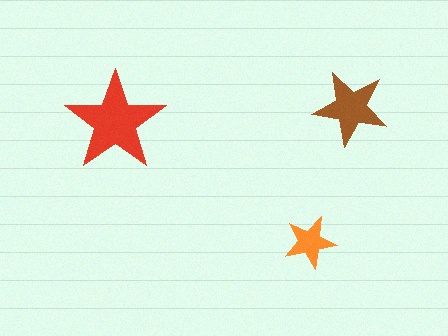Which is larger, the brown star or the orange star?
The brown one.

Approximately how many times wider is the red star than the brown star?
About 1.5 times wider.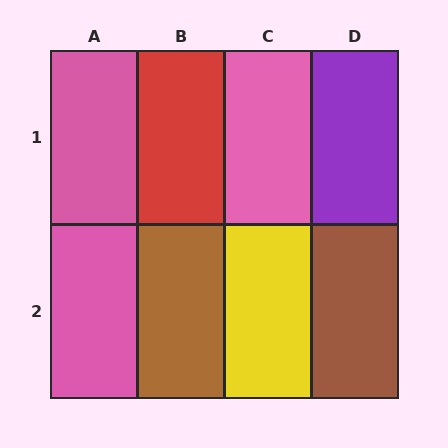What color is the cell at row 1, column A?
Pink.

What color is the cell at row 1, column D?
Purple.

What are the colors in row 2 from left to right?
Pink, brown, yellow, brown.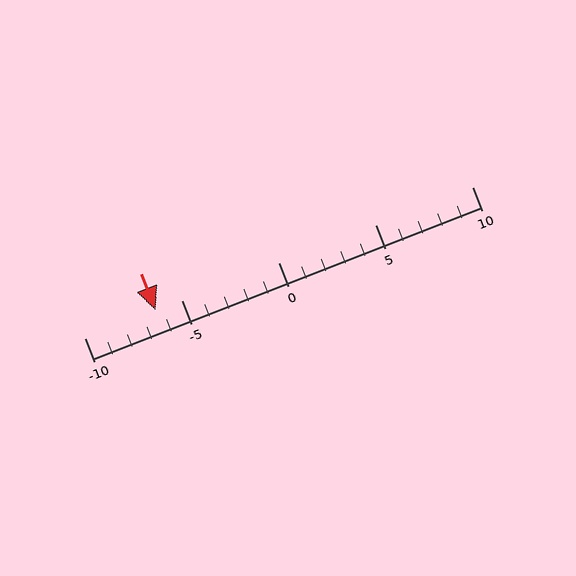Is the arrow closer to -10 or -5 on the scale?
The arrow is closer to -5.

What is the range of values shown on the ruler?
The ruler shows values from -10 to 10.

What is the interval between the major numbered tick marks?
The major tick marks are spaced 5 units apart.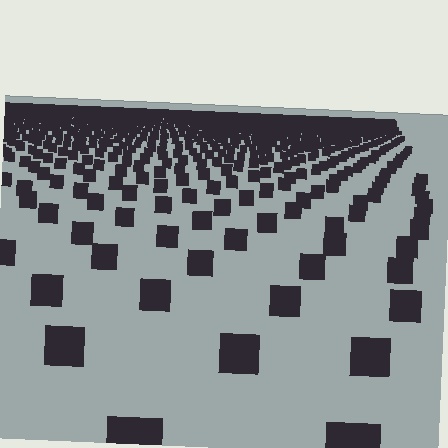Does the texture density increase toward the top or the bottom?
Density increases toward the top.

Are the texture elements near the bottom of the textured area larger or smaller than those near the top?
Larger. Near the bottom, elements are closer to the viewer and appear at a bigger on-screen size.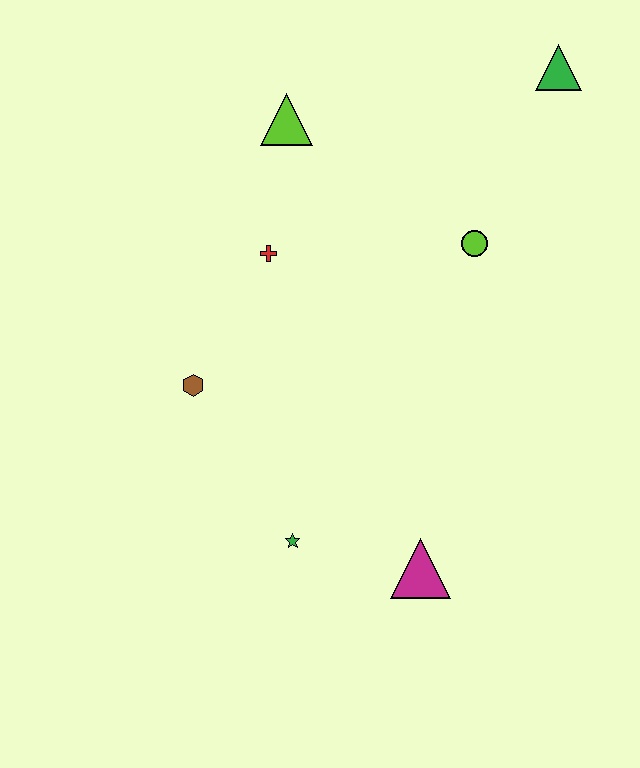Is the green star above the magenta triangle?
Yes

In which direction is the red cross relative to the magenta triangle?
The red cross is above the magenta triangle.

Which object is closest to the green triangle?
The lime circle is closest to the green triangle.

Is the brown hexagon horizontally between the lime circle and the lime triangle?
No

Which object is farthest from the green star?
The green triangle is farthest from the green star.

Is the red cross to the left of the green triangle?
Yes